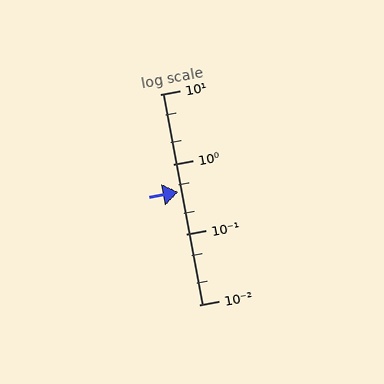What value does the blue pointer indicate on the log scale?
The pointer indicates approximately 0.4.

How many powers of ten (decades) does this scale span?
The scale spans 3 decades, from 0.01 to 10.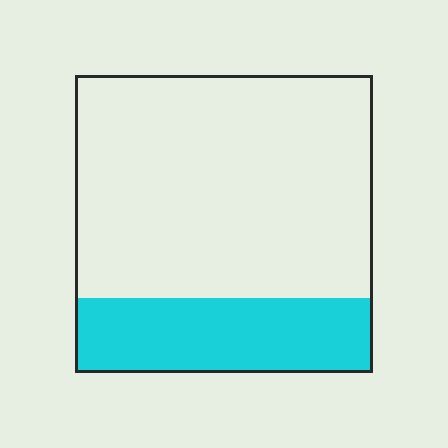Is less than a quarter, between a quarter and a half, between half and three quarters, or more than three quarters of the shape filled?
Between a quarter and a half.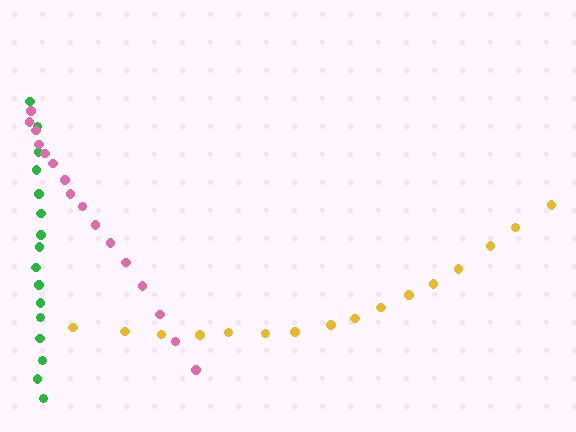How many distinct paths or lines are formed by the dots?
There are 3 distinct paths.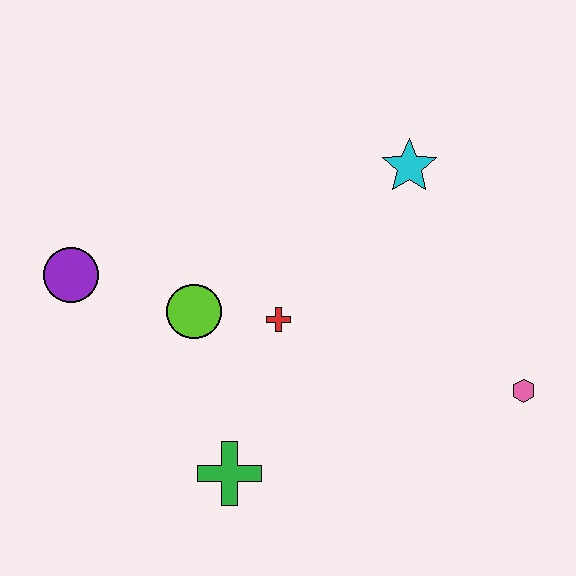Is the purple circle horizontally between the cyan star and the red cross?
No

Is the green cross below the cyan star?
Yes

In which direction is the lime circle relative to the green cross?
The lime circle is above the green cross.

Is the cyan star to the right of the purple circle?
Yes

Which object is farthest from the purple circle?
The pink hexagon is farthest from the purple circle.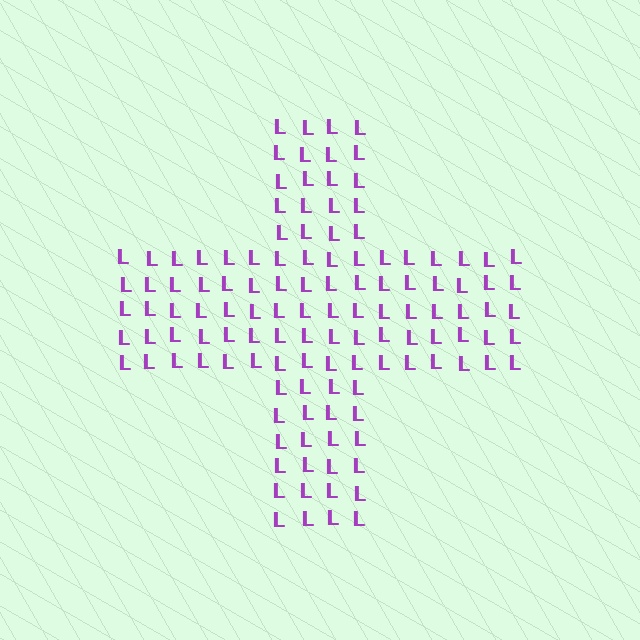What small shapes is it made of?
It is made of small letter L's.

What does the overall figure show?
The overall figure shows a cross.